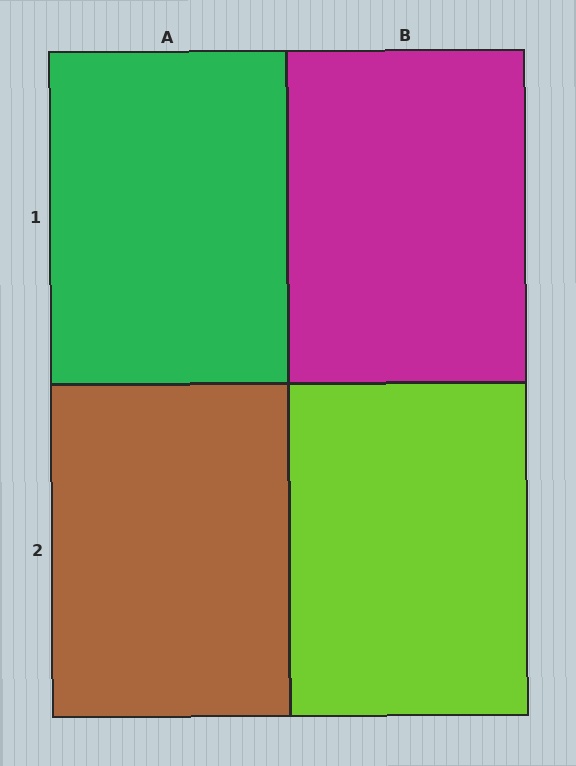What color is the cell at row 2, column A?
Brown.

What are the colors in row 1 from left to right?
Green, magenta.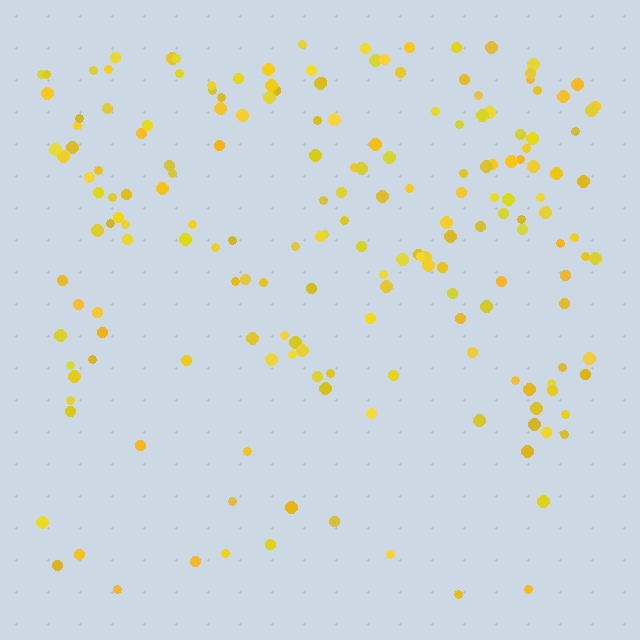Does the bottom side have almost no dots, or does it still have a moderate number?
Still a moderate number, just noticeably fewer than the top.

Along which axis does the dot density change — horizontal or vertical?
Vertical.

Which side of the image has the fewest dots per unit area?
The bottom.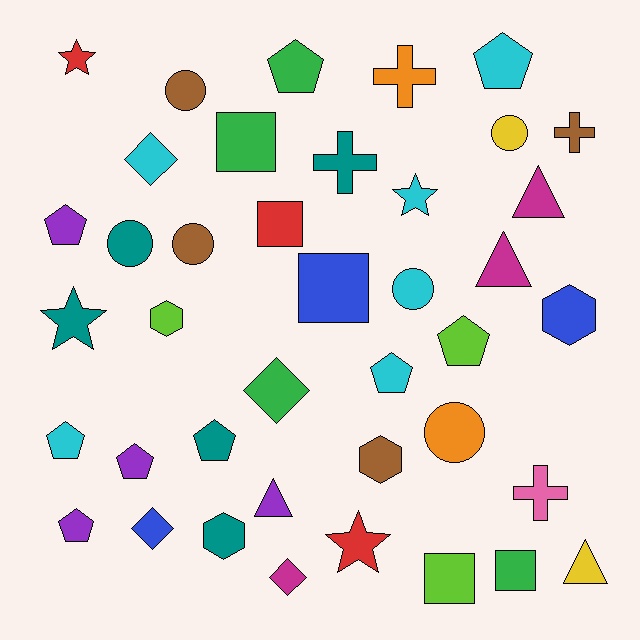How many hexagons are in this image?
There are 4 hexagons.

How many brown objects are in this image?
There are 4 brown objects.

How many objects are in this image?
There are 40 objects.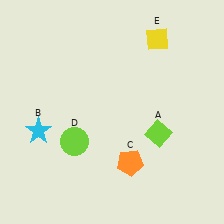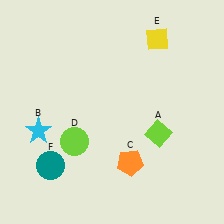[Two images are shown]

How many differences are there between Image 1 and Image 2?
There is 1 difference between the two images.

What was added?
A teal circle (F) was added in Image 2.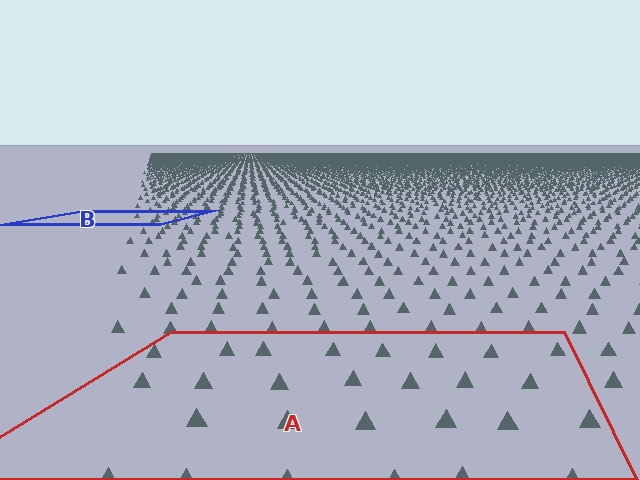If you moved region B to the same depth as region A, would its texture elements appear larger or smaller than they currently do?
They would appear larger. At a closer depth, the same texture elements are projected at a bigger on-screen size.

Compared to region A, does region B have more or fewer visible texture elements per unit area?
Region B has more texture elements per unit area — they are packed more densely because it is farther away.